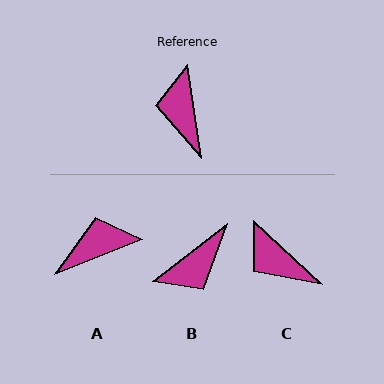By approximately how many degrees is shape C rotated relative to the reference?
Approximately 39 degrees counter-clockwise.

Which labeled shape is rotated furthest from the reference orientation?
B, about 119 degrees away.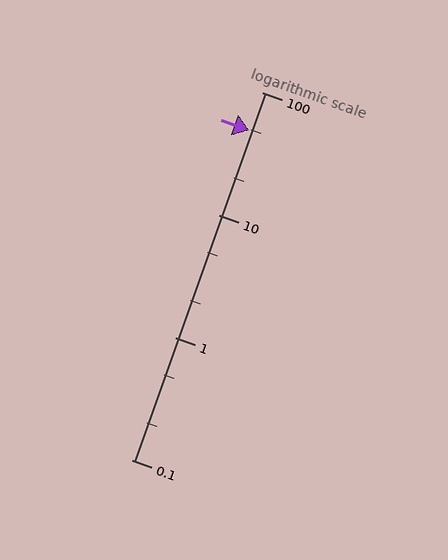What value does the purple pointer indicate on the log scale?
The pointer indicates approximately 49.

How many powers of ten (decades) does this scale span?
The scale spans 3 decades, from 0.1 to 100.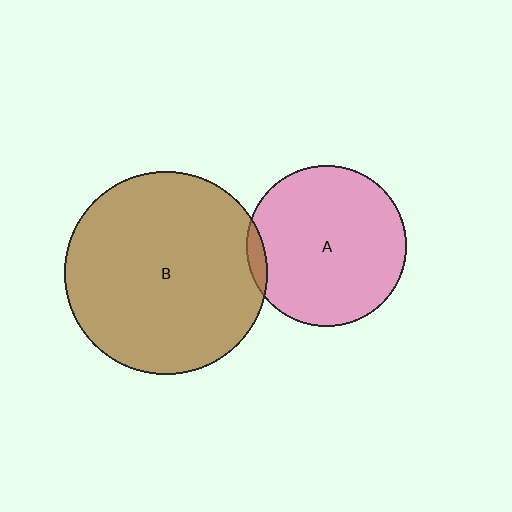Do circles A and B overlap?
Yes.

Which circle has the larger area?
Circle B (brown).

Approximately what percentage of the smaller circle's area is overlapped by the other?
Approximately 5%.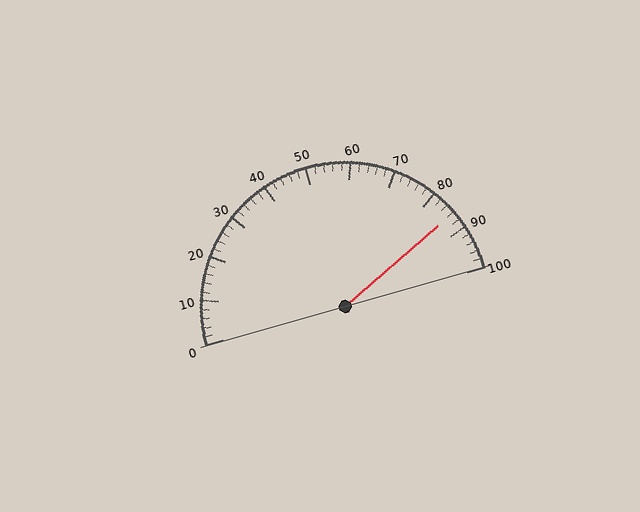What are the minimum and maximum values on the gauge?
The gauge ranges from 0 to 100.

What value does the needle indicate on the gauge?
The needle indicates approximately 86.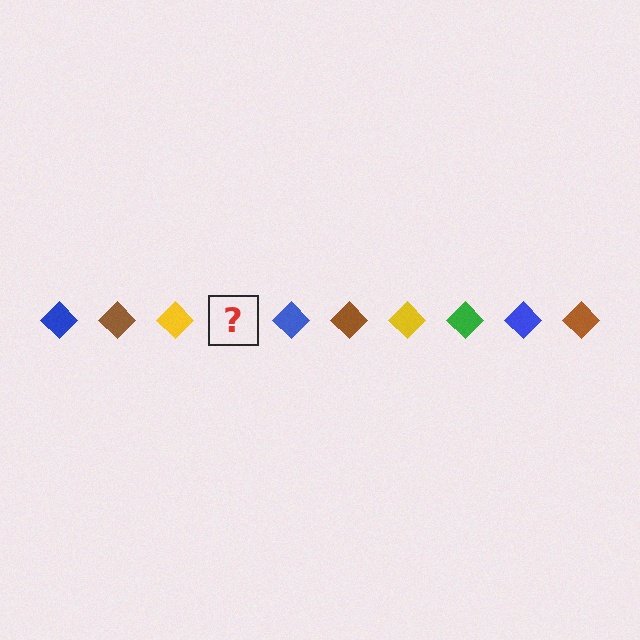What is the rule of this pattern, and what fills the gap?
The rule is that the pattern cycles through blue, brown, yellow, green diamonds. The gap should be filled with a green diamond.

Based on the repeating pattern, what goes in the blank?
The blank should be a green diamond.